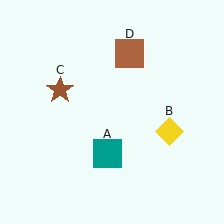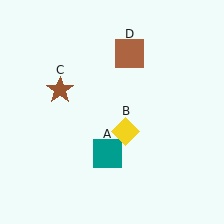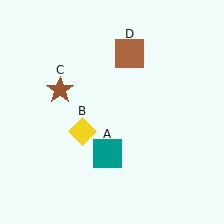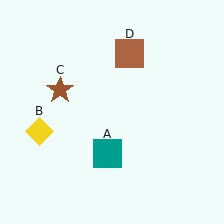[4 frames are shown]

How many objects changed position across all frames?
1 object changed position: yellow diamond (object B).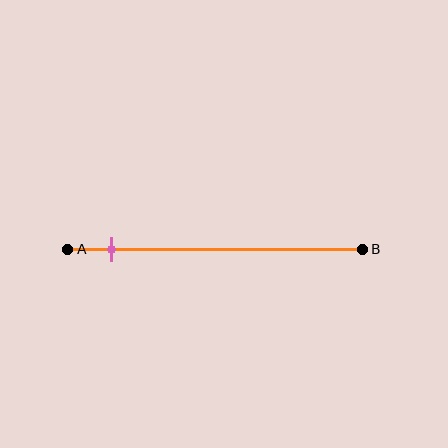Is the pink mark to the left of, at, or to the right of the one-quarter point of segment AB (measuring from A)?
The pink mark is to the left of the one-quarter point of segment AB.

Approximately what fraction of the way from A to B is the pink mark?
The pink mark is approximately 15% of the way from A to B.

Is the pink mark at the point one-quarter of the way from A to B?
No, the mark is at about 15% from A, not at the 25% one-quarter point.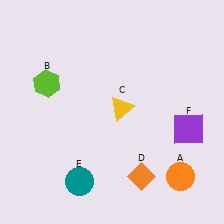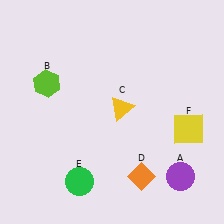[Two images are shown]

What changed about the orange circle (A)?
In Image 1, A is orange. In Image 2, it changed to purple.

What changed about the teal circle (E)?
In Image 1, E is teal. In Image 2, it changed to green.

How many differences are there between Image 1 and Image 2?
There are 3 differences between the two images.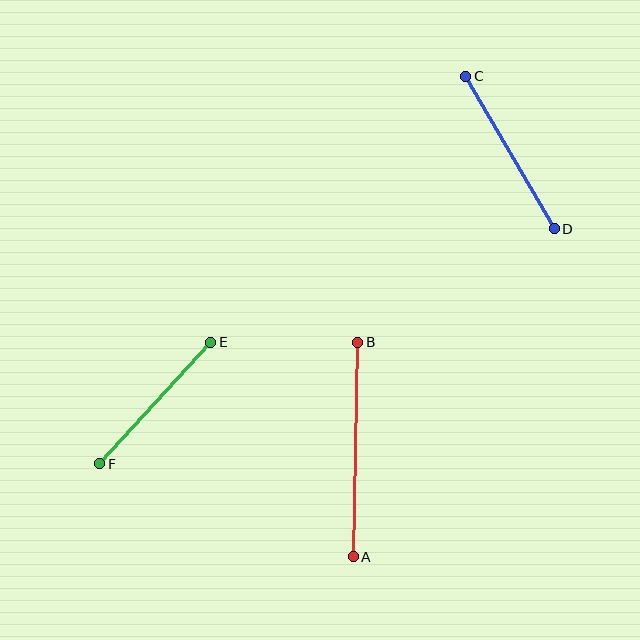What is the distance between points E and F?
The distance is approximately 165 pixels.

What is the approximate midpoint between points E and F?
The midpoint is at approximately (155, 403) pixels.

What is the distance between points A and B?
The distance is approximately 215 pixels.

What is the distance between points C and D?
The distance is approximately 176 pixels.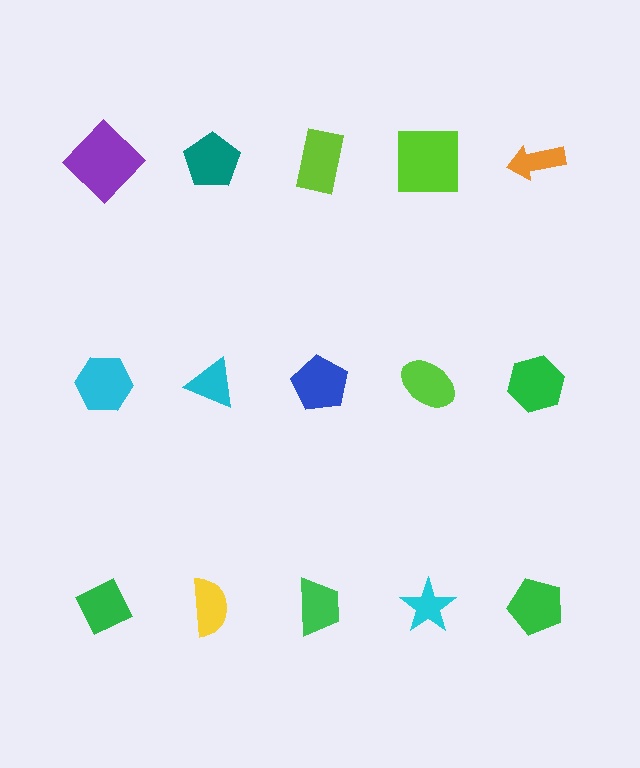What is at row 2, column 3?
A blue pentagon.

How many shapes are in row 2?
5 shapes.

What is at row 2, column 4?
A lime ellipse.